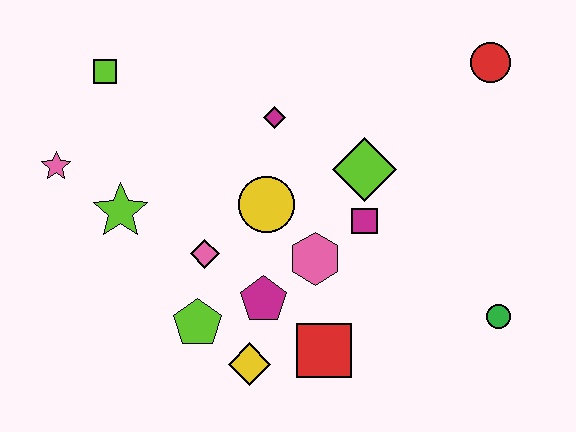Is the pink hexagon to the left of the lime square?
No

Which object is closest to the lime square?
The pink star is closest to the lime square.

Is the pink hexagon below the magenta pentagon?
No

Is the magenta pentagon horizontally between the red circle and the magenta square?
No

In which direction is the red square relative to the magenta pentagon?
The red square is to the right of the magenta pentagon.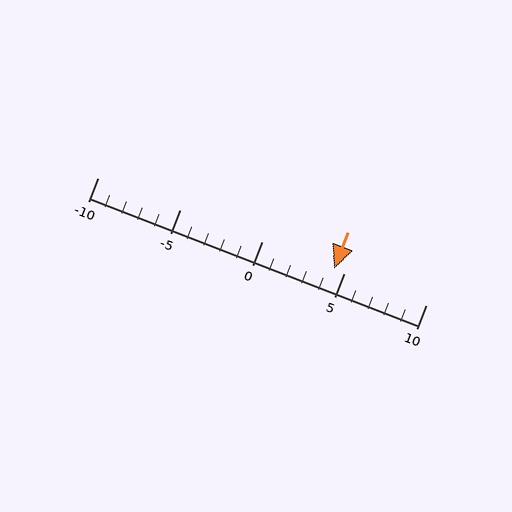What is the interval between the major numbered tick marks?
The major tick marks are spaced 5 units apart.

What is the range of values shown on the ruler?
The ruler shows values from -10 to 10.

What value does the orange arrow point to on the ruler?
The orange arrow points to approximately 4.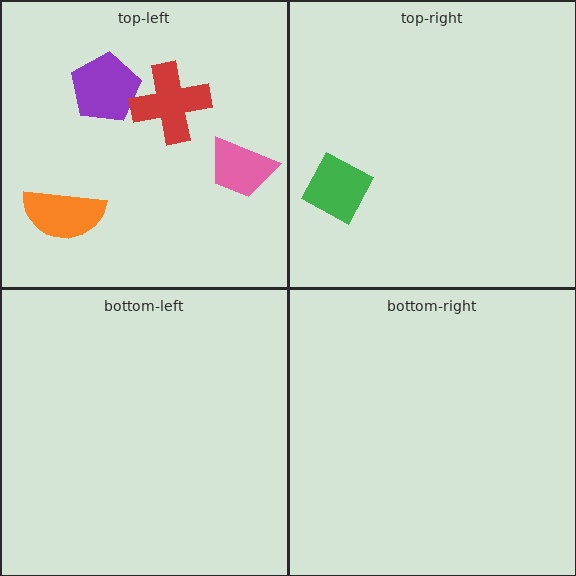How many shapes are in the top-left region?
4.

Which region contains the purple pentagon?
The top-left region.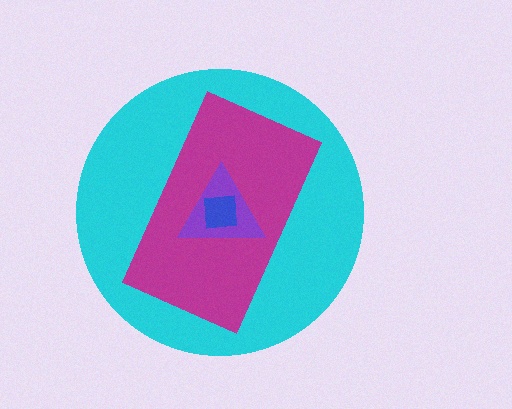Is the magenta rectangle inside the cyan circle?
Yes.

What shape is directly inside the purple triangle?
The blue square.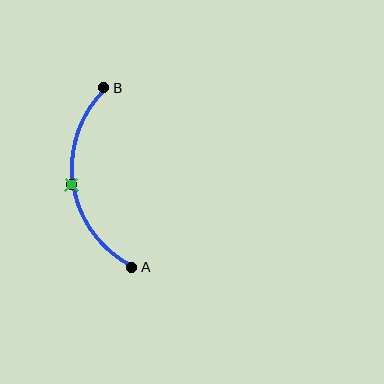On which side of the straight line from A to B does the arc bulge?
The arc bulges to the left of the straight line connecting A and B.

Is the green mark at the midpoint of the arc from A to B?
Yes. The green mark lies on the arc at equal arc-length from both A and B — it is the arc midpoint.